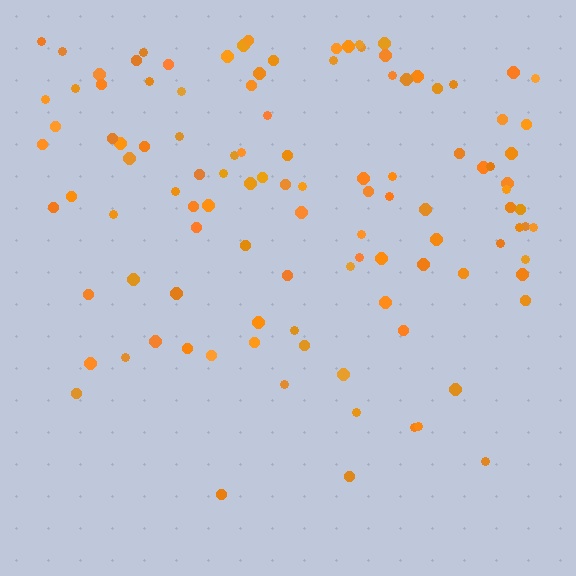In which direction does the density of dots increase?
From bottom to top, with the top side densest.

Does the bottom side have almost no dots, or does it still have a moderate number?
Still a moderate number, just noticeably fewer than the top.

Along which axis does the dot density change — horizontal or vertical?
Vertical.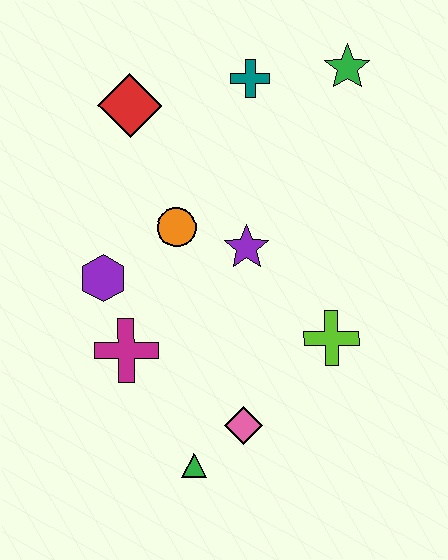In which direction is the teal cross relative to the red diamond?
The teal cross is to the right of the red diamond.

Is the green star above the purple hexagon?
Yes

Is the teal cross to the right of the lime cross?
No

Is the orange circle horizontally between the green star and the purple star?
No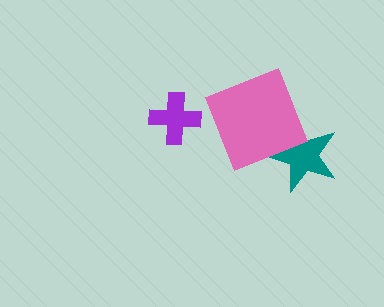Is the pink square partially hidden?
No, no other shape covers it.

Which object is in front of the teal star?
The pink square is in front of the teal star.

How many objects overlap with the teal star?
1 object overlaps with the teal star.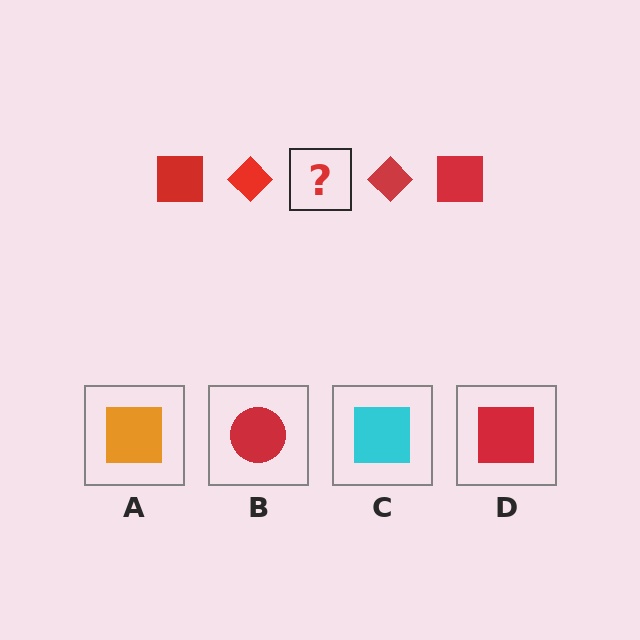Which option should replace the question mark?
Option D.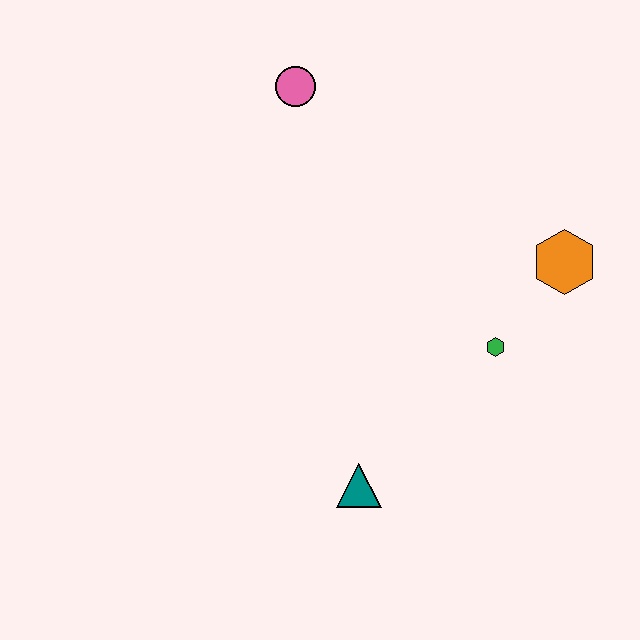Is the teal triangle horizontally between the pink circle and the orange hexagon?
Yes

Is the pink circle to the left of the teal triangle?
Yes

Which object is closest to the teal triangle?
The green hexagon is closest to the teal triangle.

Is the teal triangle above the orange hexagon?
No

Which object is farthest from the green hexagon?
The pink circle is farthest from the green hexagon.